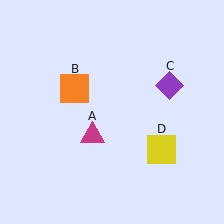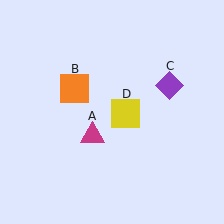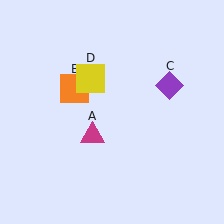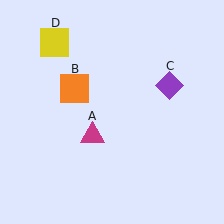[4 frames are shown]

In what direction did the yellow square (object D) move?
The yellow square (object D) moved up and to the left.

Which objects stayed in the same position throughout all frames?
Magenta triangle (object A) and orange square (object B) and purple diamond (object C) remained stationary.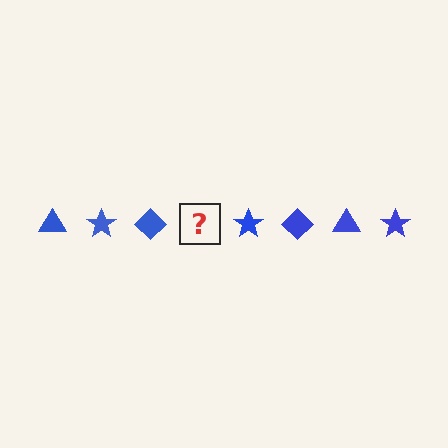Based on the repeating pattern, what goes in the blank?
The blank should be a blue triangle.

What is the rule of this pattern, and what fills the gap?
The rule is that the pattern cycles through triangle, star, diamond shapes in blue. The gap should be filled with a blue triangle.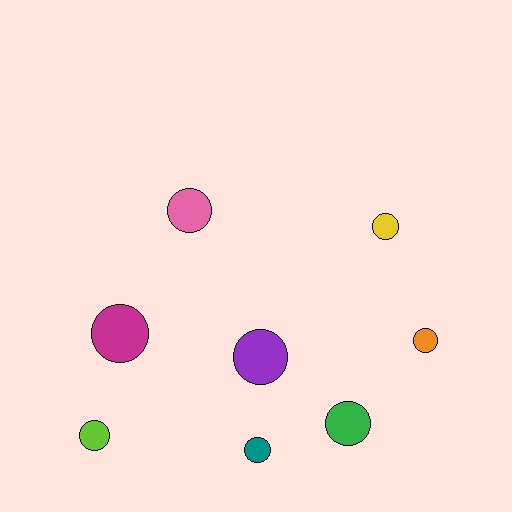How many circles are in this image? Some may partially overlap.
There are 8 circles.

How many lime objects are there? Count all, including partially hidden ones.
There is 1 lime object.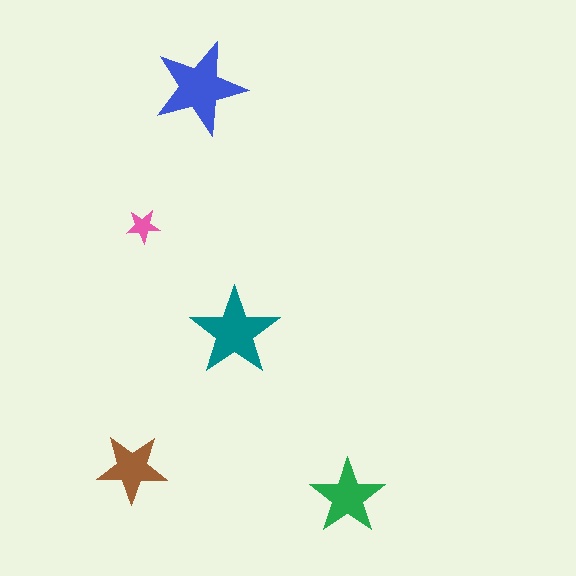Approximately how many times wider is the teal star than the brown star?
About 1.5 times wider.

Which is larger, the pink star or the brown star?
The brown one.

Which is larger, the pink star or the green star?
The green one.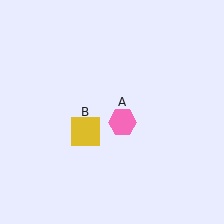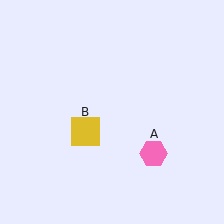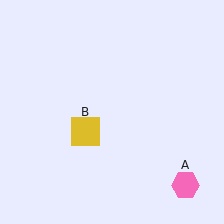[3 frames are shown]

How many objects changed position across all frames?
1 object changed position: pink hexagon (object A).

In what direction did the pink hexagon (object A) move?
The pink hexagon (object A) moved down and to the right.